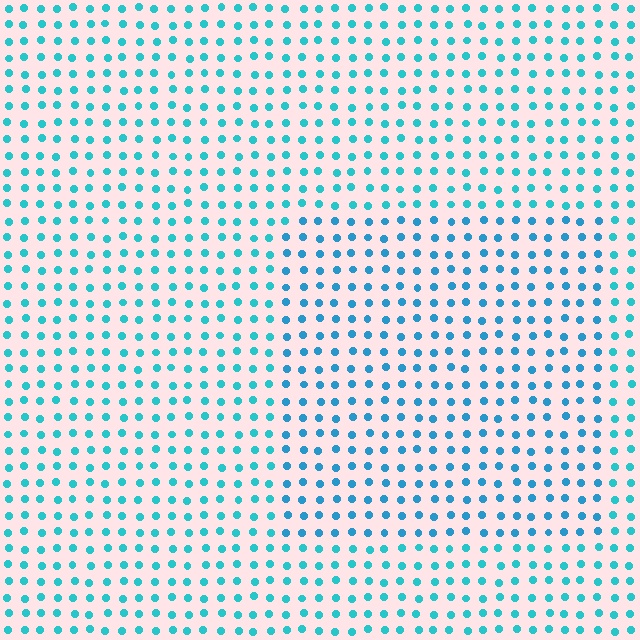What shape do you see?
I see a rectangle.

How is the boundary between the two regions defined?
The boundary is defined purely by a slight shift in hue (about 18 degrees). Spacing, size, and orientation are identical on both sides.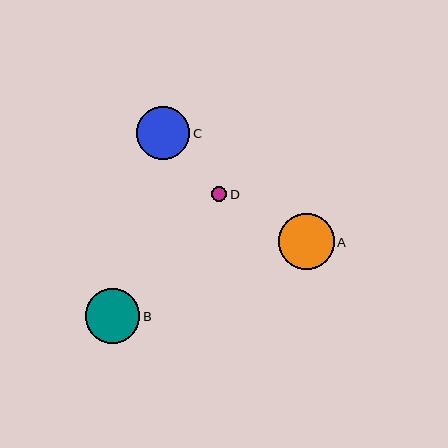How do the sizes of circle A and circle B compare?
Circle A and circle B are approximately the same size.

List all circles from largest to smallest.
From largest to smallest: A, B, C, D.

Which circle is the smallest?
Circle D is the smallest with a size of approximately 15 pixels.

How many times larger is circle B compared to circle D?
Circle B is approximately 3.5 times the size of circle D.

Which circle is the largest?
Circle A is the largest with a size of approximately 56 pixels.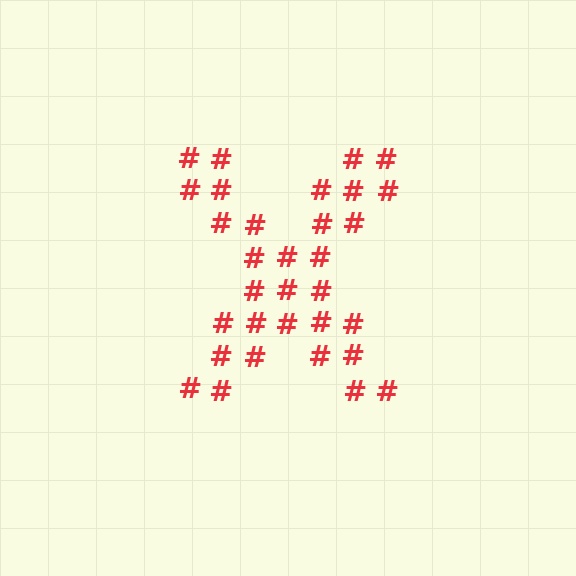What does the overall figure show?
The overall figure shows the letter X.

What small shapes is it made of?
It is made of small hash symbols.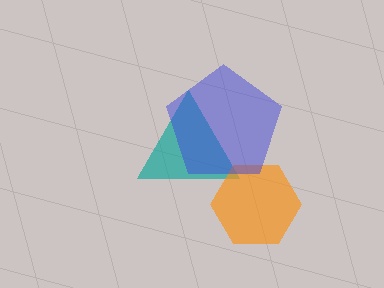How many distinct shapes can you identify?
There are 3 distinct shapes: a teal triangle, an orange hexagon, a blue pentagon.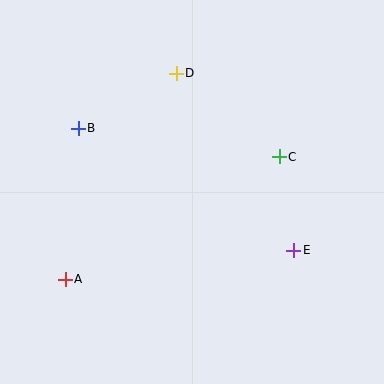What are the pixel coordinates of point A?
Point A is at (65, 279).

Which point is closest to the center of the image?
Point C at (279, 157) is closest to the center.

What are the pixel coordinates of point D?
Point D is at (176, 73).